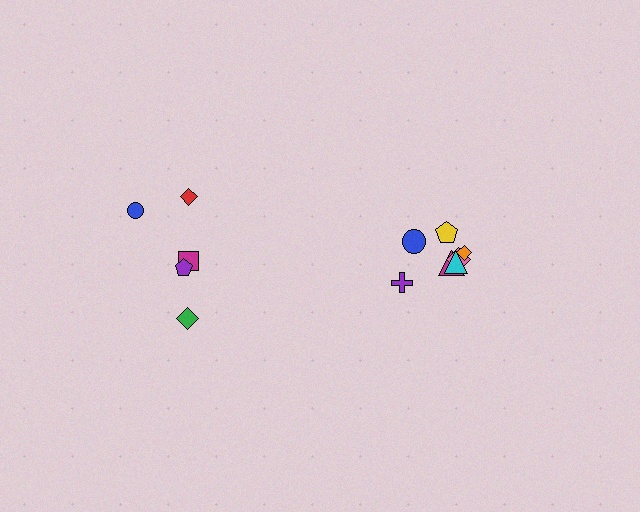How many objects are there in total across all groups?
There are 12 objects.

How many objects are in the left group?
There are 5 objects.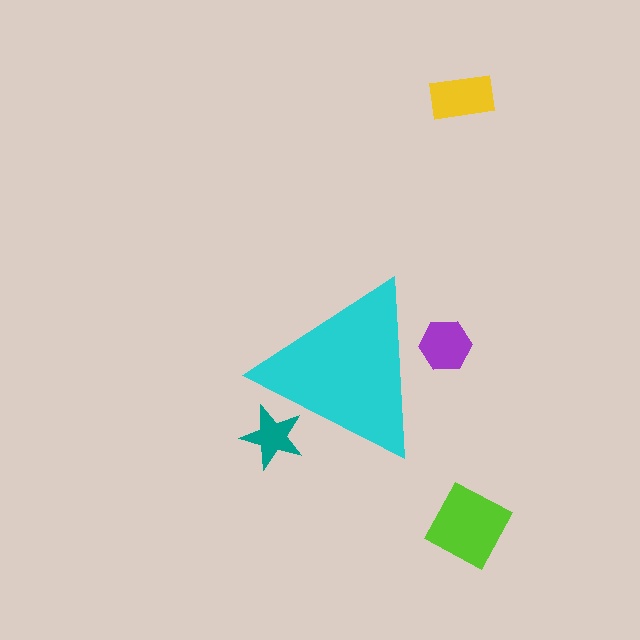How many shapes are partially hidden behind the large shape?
2 shapes are partially hidden.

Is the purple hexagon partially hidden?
Yes, the purple hexagon is partially hidden behind the cyan triangle.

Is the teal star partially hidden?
Yes, the teal star is partially hidden behind the cyan triangle.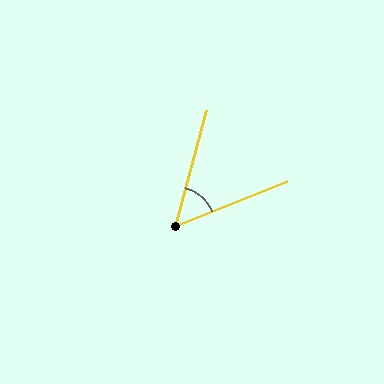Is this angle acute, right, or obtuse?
It is acute.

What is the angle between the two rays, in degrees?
Approximately 54 degrees.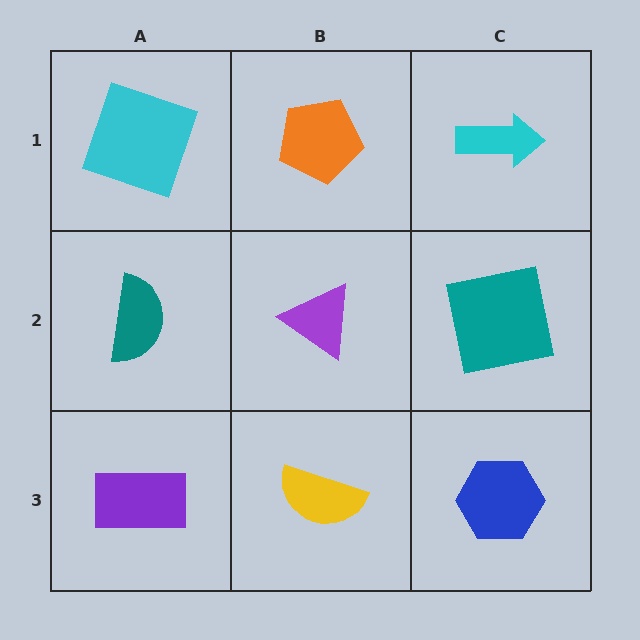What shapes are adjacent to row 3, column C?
A teal square (row 2, column C), a yellow semicircle (row 3, column B).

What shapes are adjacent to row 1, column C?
A teal square (row 2, column C), an orange pentagon (row 1, column B).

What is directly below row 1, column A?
A teal semicircle.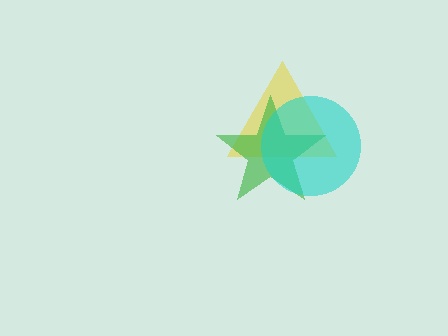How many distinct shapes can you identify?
There are 3 distinct shapes: a yellow triangle, a green star, a cyan circle.